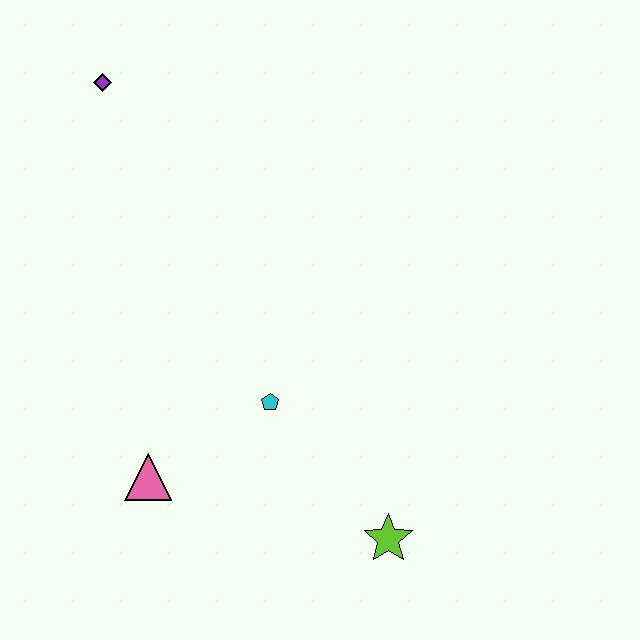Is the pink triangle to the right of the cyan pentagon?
No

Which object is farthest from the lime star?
The purple diamond is farthest from the lime star.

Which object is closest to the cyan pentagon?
The pink triangle is closest to the cyan pentagon.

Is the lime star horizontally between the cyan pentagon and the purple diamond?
No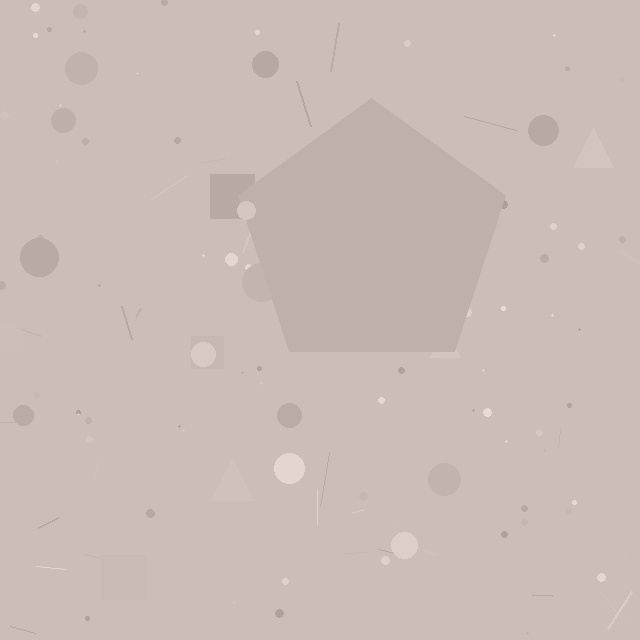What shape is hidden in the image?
A pentagon is hidden in the image.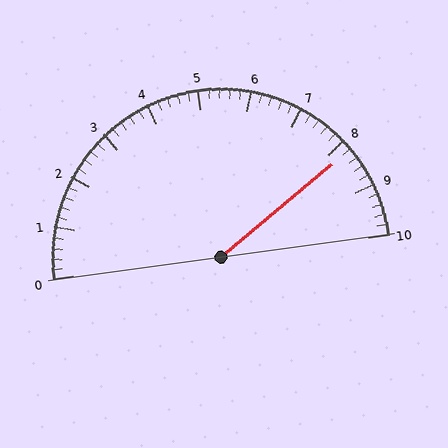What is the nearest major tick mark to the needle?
The nearest major tick mark is 8.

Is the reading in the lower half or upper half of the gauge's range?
The reading is in the upper half of the range (0 to 10).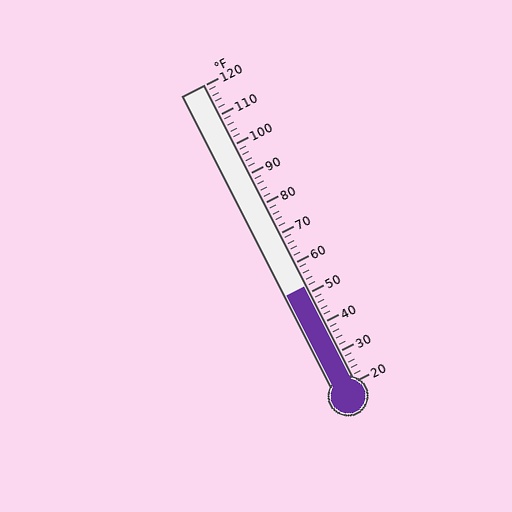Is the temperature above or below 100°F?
The temperature is below 100°F.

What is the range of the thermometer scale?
The thermometer scale ranges from 20°F to 120°F.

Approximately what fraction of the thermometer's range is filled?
The thermometer is filled to approximately 30% of its range.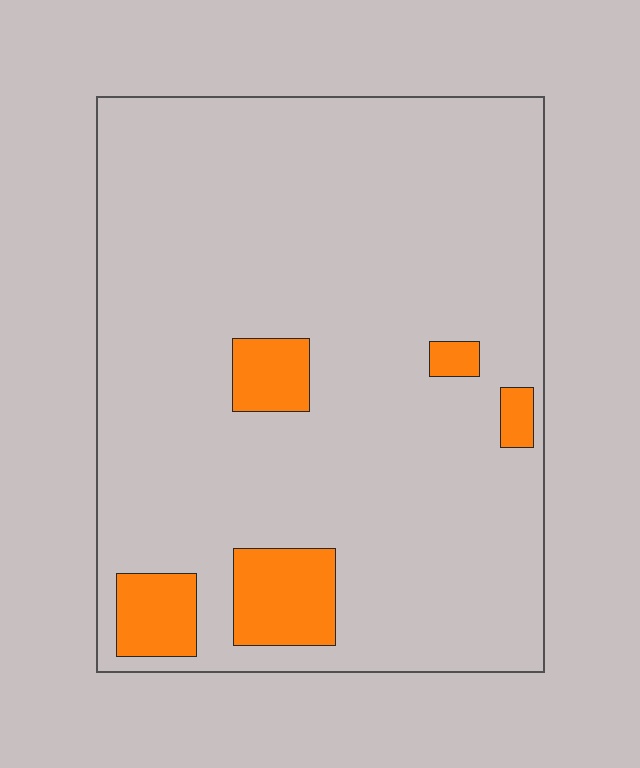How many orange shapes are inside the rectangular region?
5.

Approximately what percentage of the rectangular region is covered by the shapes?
Approximately 10%.